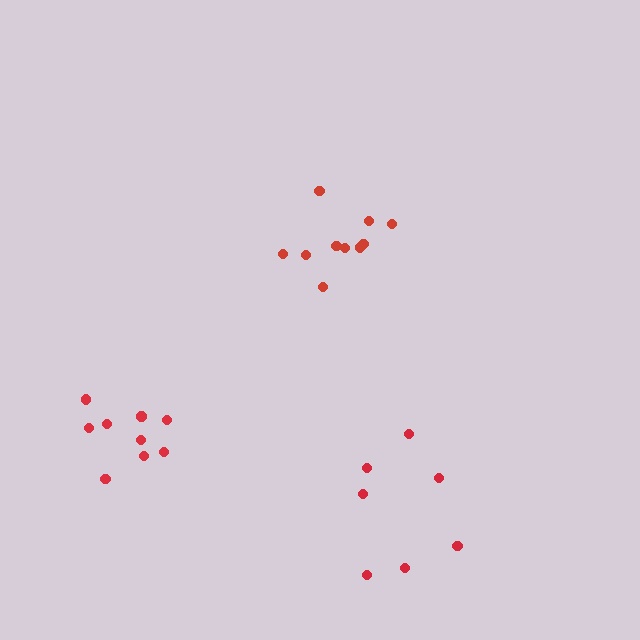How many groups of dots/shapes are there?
There are 3 groups.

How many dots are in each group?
Group 1: 7 dots, Group 2: 9 dots, Group 3: 10 dots (26 total).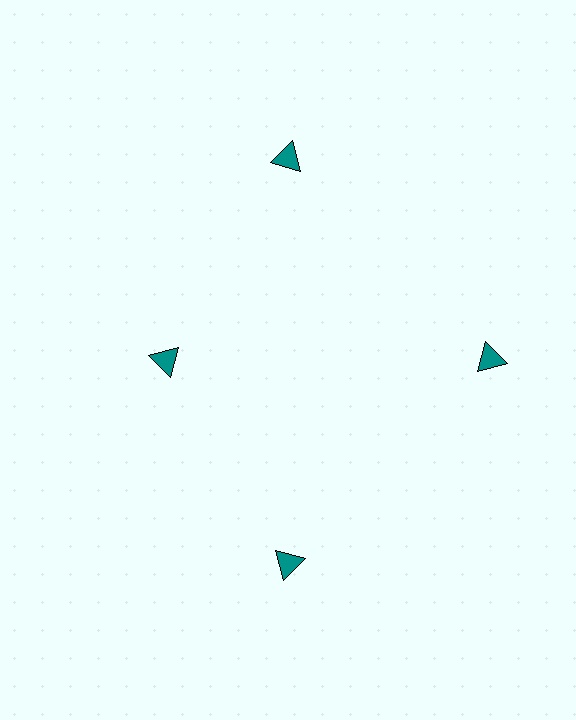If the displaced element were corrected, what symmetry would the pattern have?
It would have 4-fold rotational symmetry — the pattern would map onto itself every 90 degrees.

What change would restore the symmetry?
The symmetry would be restored by moving it outward, back onto the ring so that all 4 triangles sit at equal angles and equal distance from the center.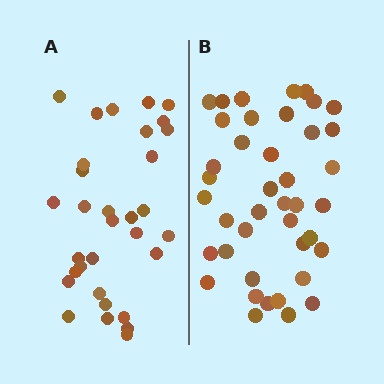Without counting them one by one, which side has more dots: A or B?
Region B (the right region) has more dots.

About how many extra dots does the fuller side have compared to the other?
Region B has roughly 8 or so more dots than region A.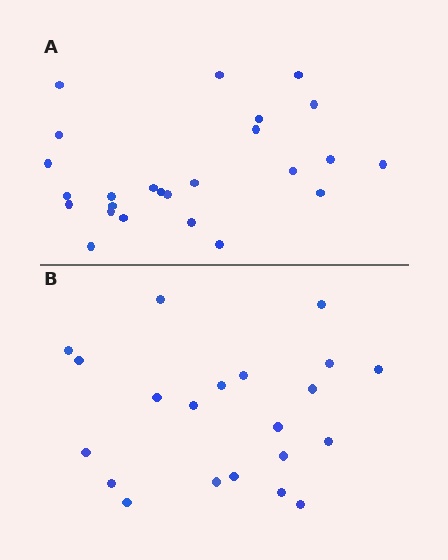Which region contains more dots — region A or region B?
Region A (the top region) has more dots.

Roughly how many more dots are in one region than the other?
Region A has about 4 more dots than region B.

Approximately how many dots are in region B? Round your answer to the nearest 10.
About 20 dots. (The exact count is 21, which rounds to 20.)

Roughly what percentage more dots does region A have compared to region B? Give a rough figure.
About 20% more.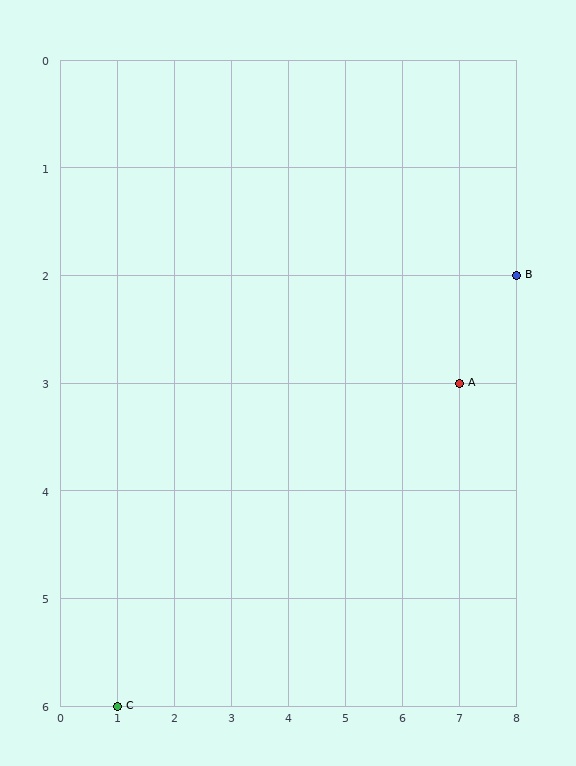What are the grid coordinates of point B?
Point B is at grid coordinates (8, 2).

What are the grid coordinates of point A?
Point A is at grid coordinates (7, 3).